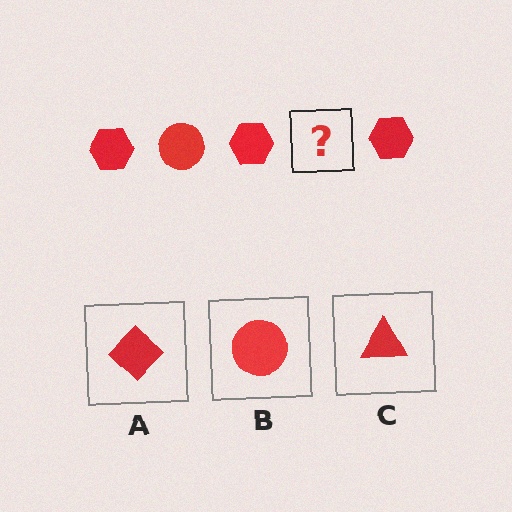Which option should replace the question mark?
Option B.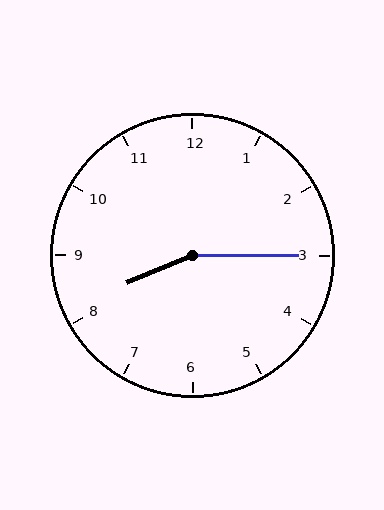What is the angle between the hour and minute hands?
Approximately 158 degrees.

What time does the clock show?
8:15.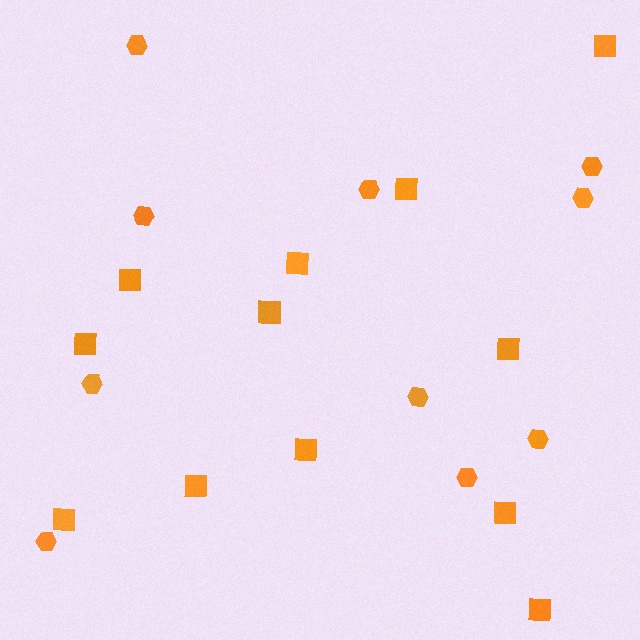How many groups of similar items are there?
There are 2 groups: one group of squares (12) and one group of hexagons (10).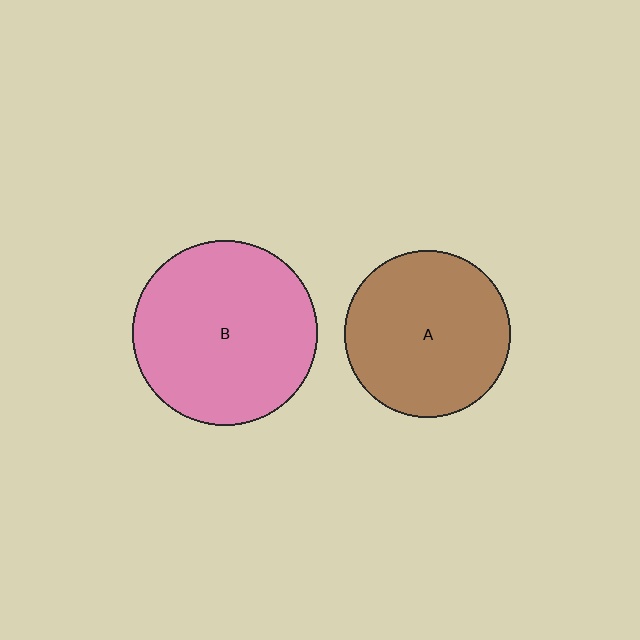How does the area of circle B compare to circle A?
Approximately 1.2 times.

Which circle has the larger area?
Circle B (pink).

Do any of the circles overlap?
No, none of the circles overlap.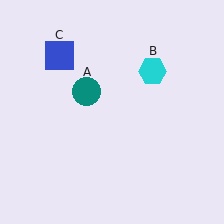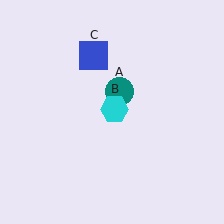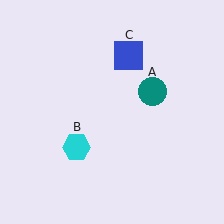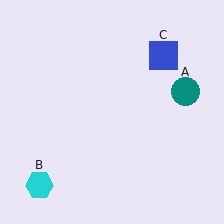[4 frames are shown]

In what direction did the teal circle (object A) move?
The teal circle (object A) moved right.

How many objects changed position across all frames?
3 objects changed position: teal circle (object A), cyan hexagon (object B), blue square (object C).